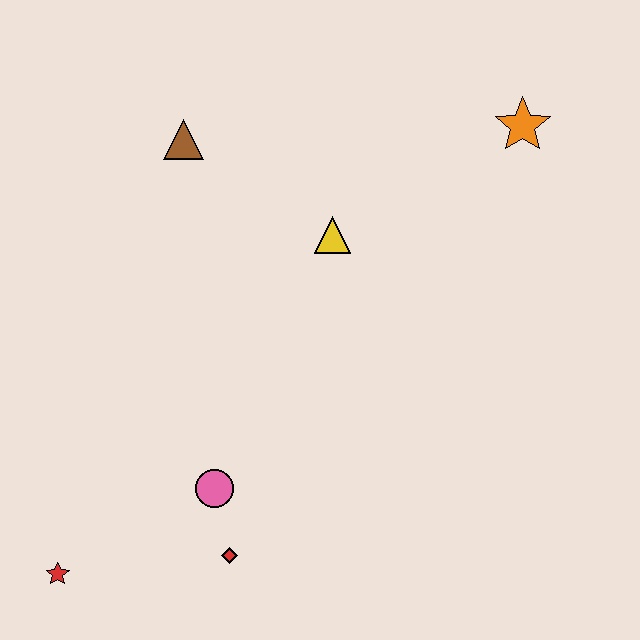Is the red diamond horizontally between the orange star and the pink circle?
Yes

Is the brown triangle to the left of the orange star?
Yes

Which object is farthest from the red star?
The orange star is farthest from the red star.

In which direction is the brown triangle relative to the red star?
The brown triangle is above the red star.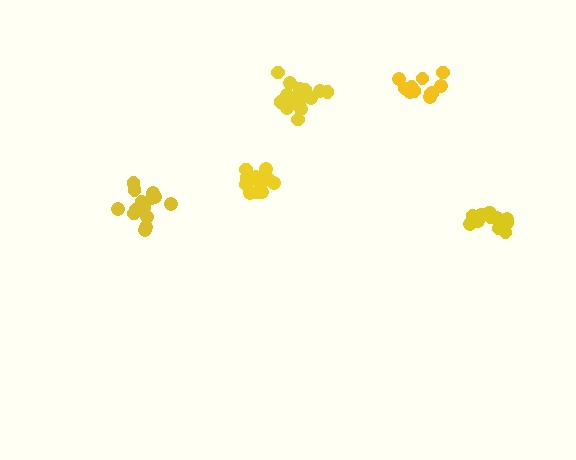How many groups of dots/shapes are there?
There are 5 groups.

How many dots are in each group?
Group 1: 16 dots, Group 2: 12 dots, Group 3: 13 dots, Group 4: 16 dots, Group 5: 15 dots (72 total).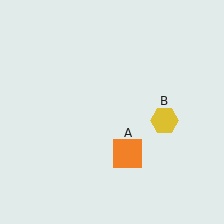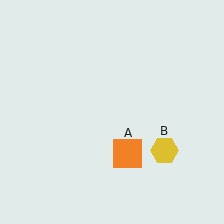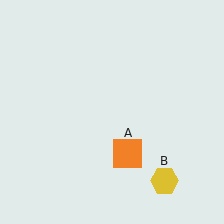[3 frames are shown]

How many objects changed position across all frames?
1 object changed position: yellow hexagon (object B).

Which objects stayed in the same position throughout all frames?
Orange square (object A) remained stationary.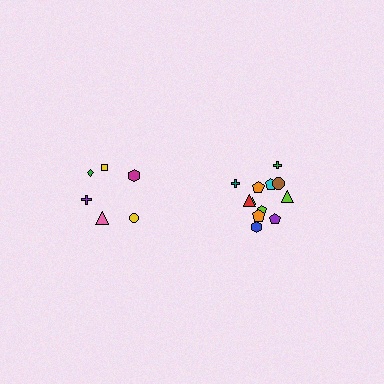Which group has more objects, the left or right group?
The right group.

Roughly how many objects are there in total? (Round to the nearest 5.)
Roughly 20 objects in total.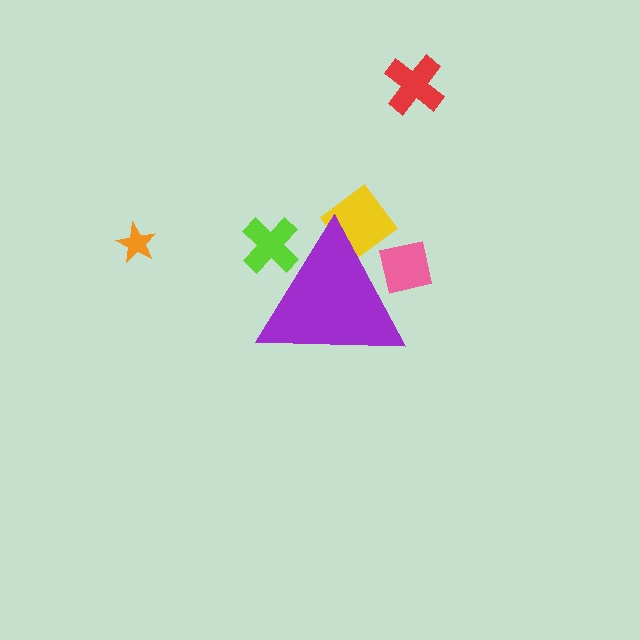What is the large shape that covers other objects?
A purple triangle.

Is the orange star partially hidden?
No, the orange star is fully visible.